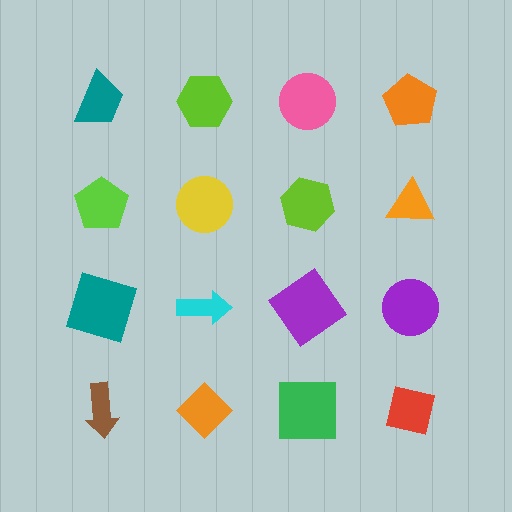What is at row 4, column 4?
A red square.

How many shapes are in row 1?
4 shapes.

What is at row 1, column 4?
An orange pentagon.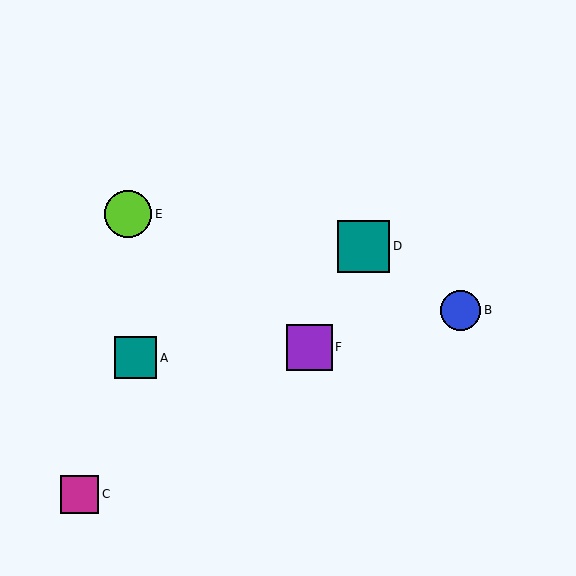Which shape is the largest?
The teal square (labeled D) is the largest.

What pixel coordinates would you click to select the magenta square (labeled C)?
Click at (80, 494) to select the magenta square C.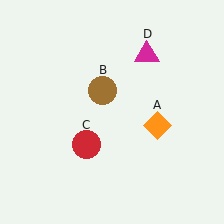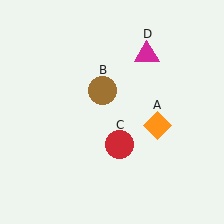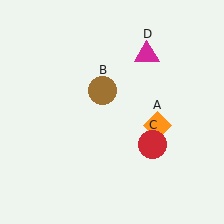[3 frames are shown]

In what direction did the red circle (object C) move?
The red circle (object C) moved right.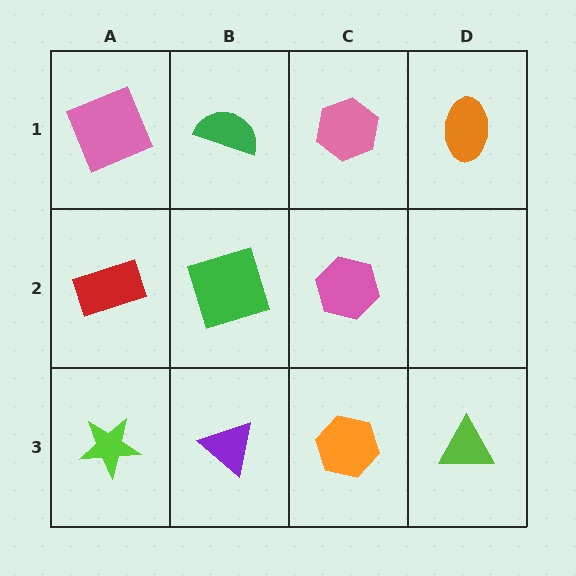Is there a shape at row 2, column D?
No, that cell is empty.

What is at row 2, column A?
A red rectangle.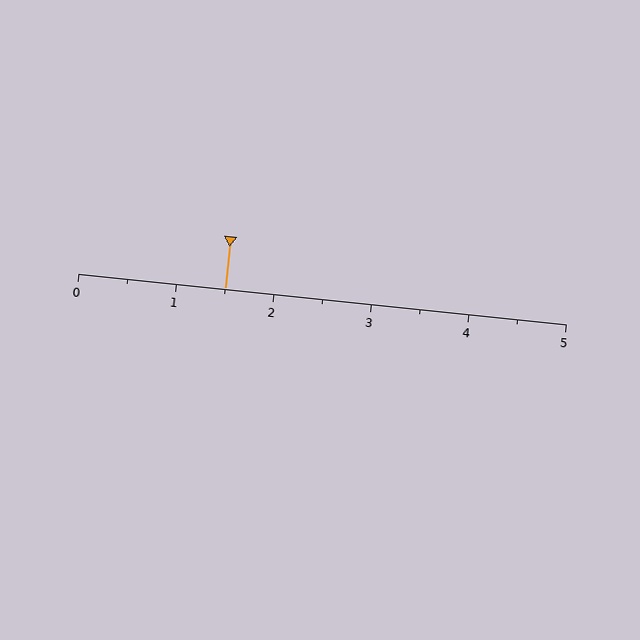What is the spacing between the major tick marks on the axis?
The major ticks are spaced 1 apart.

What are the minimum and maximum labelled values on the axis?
The axis runs from 0 to 5.